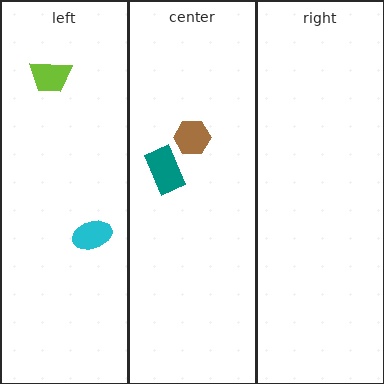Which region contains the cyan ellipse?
The left region.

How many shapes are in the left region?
2.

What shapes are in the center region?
The teal rectangle, the brown hexagon.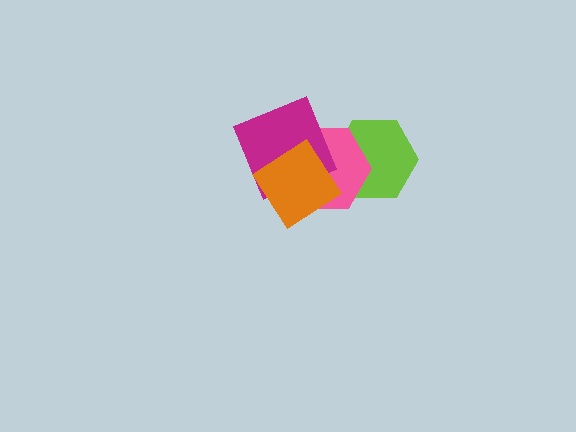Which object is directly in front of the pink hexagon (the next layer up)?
The magenta square is directly in front of the pink hexagon.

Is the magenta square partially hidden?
Yes, it is partially covered by another shape.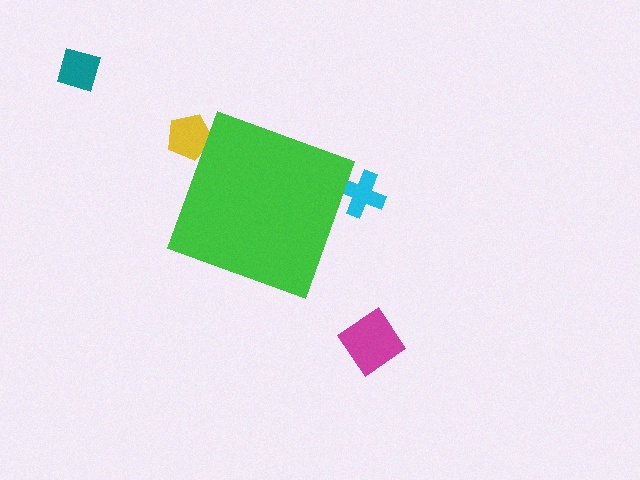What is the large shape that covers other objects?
A green diamond.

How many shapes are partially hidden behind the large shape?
2 shapes are partially hidden.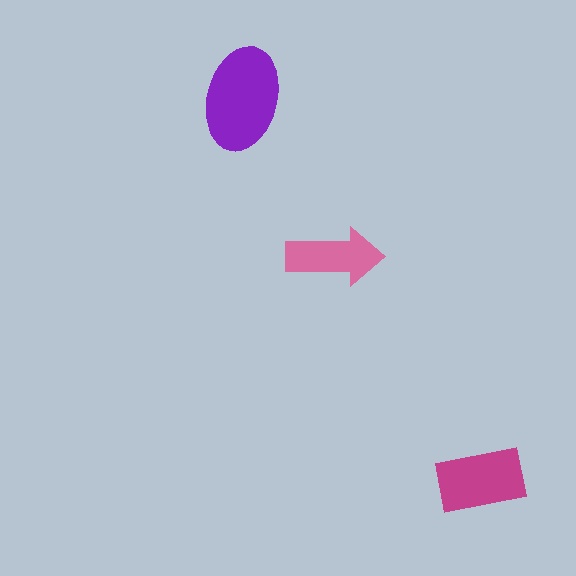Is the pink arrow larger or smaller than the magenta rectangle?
Smaller.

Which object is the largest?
The purple ellipse.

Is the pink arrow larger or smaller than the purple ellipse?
Smaller.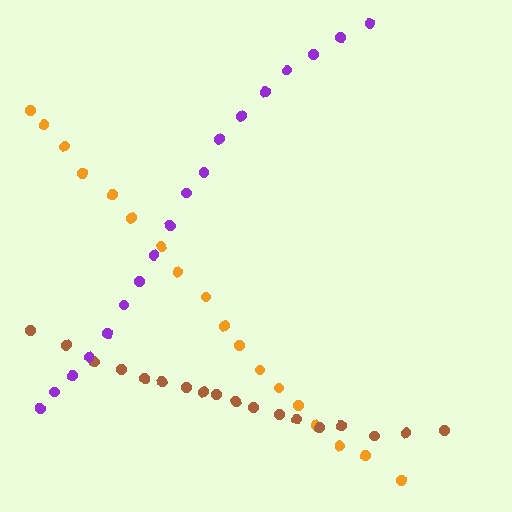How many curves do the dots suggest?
There are 3 distinct paths.